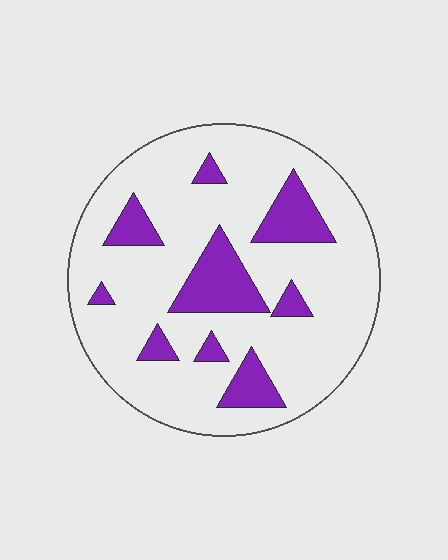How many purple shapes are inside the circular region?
9.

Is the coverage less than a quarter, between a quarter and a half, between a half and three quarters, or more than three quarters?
Less than a quarter.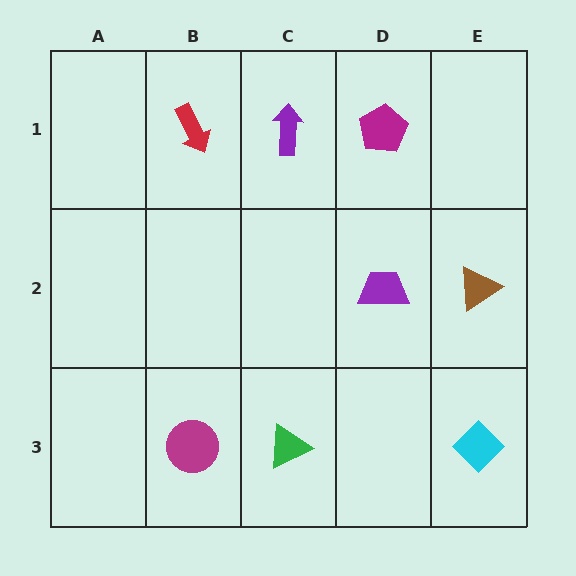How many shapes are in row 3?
3 shapes.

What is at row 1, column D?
A magenta pentagon.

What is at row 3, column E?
A cyan diamond.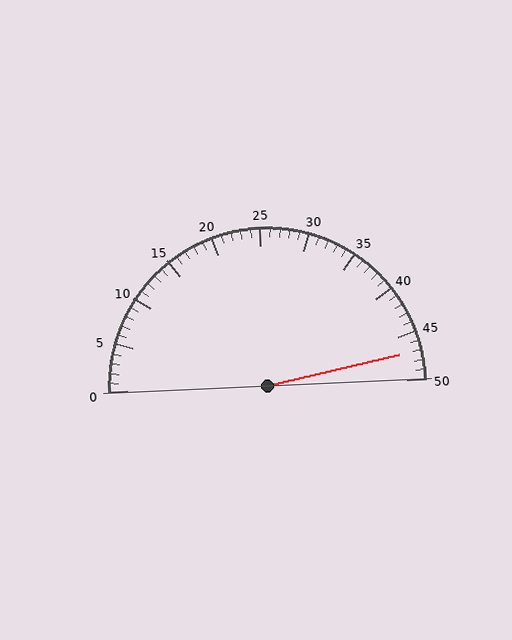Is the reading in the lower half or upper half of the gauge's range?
The reading is in the upper half of the range (0 to 50).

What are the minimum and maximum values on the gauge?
The gauge ranges from 0 to 50.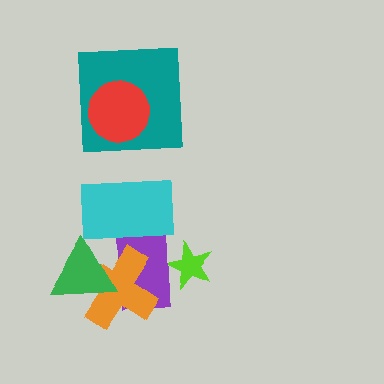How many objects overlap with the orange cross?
2 objects overlap with the orange cross.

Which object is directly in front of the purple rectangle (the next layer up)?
The cyan rectangle is directly in front of the purple rectangle.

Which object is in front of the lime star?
The purple rectangle is in front of the lime star.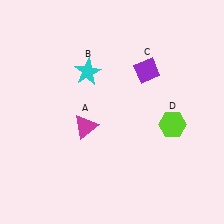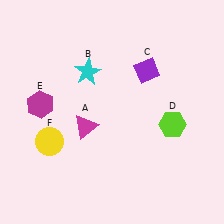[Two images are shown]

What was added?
A magenta hexagon (E), a yellow circle (F) were added in Image 2.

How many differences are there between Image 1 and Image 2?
There are 2 differences between the two images.